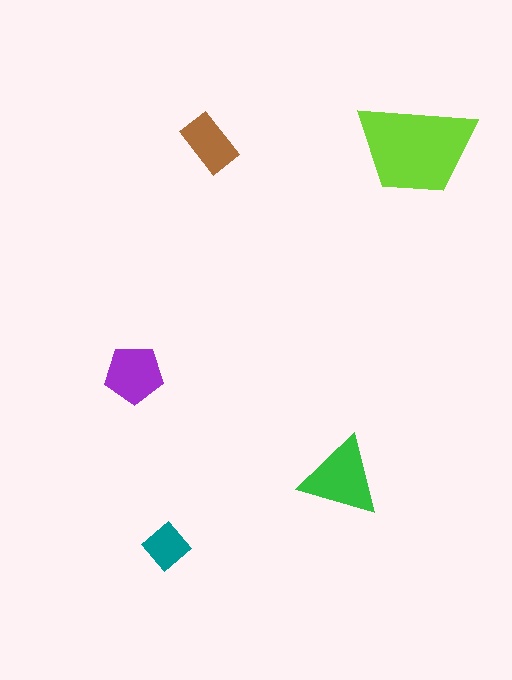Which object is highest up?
The brown rectangle is topmost.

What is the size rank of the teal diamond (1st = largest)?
5th.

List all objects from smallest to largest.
The teal diamond, the brown rectangle, the purple pentagon, the green triangle, the lime trapezoid.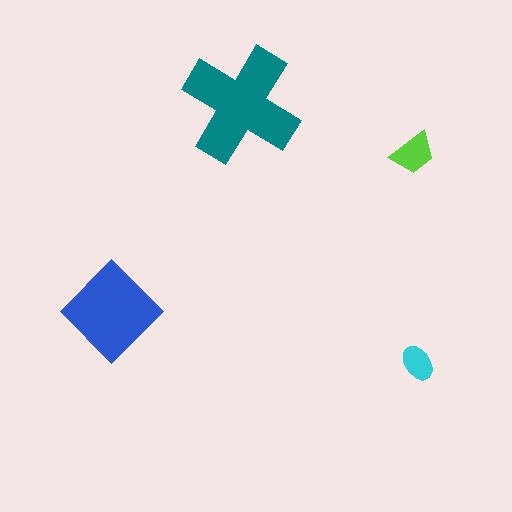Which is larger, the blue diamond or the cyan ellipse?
The blue diamond.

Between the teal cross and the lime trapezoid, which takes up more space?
The teal cross.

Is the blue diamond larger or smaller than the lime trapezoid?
Larger.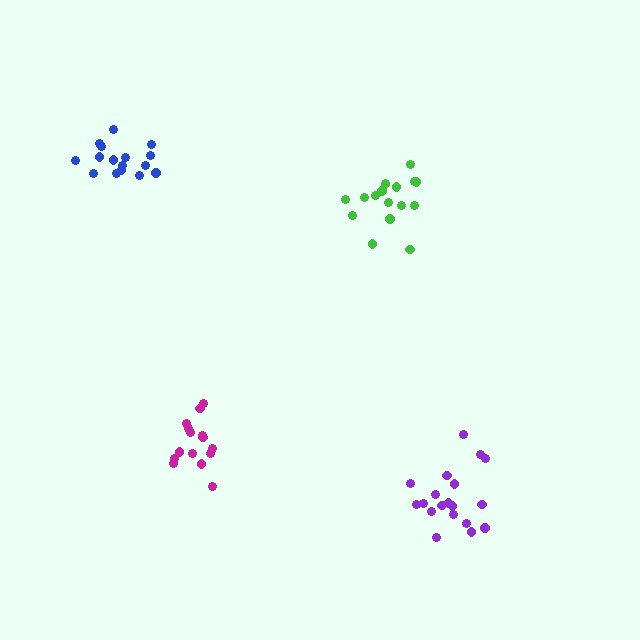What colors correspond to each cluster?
The clusters are colored: purple, green, magenta, blue.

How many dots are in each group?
Group 1: 19 dots, Group 2: 17 dots, Group 3: 15 dots, Group 4: 16 dots (67 total).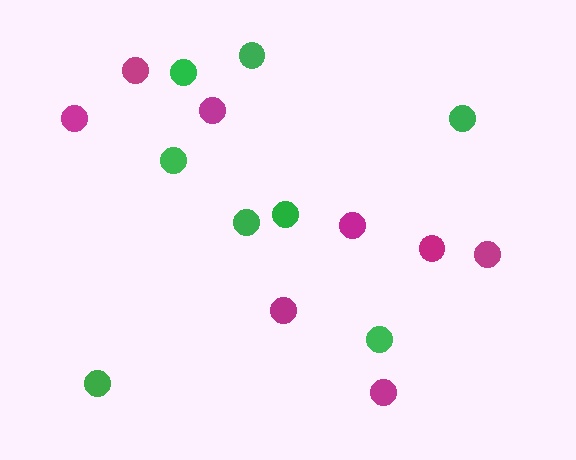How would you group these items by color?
There are 2 groups: one group of green circles (8) and one group of magenta circles (8).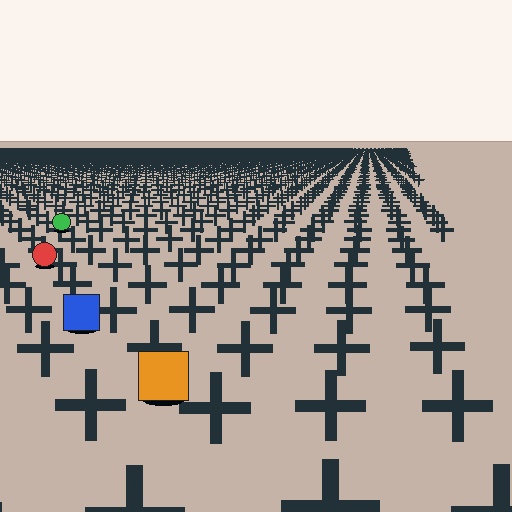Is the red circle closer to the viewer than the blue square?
No. The blue square is closer — you can tell from the texture gradient: the ground texture is coarser near it.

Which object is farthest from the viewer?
The green circle is farthest from the viewer. It appears smaller and the ground texture around it is denser.